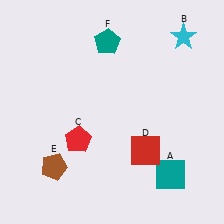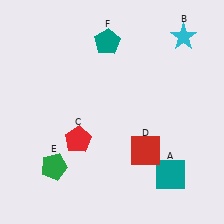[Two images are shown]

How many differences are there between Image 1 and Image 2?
There is 1 difference between the two images.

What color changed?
The pentagon (E) changed from brown in Image 1 to green in Image 2.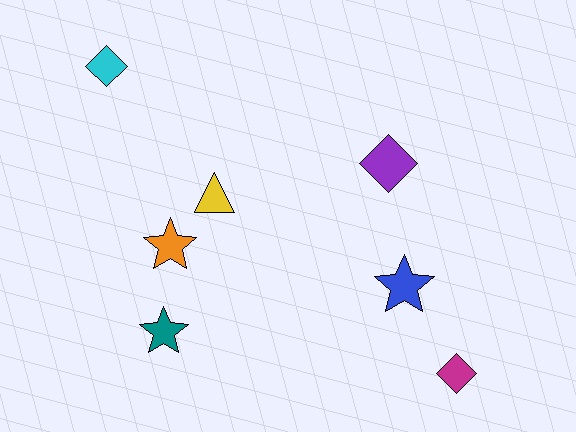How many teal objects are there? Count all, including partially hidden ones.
There is 1 teal object.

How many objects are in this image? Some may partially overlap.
There are 7 objects.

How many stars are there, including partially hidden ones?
There are 3 stars.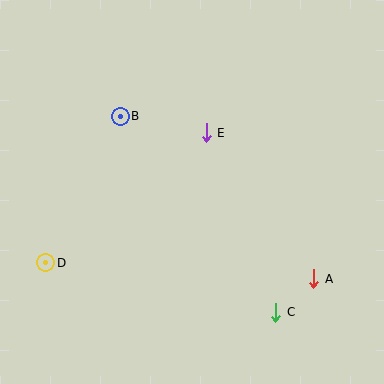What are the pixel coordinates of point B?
Point B is at (120, 116).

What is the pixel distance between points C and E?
The distance between C and E is 192 pixels.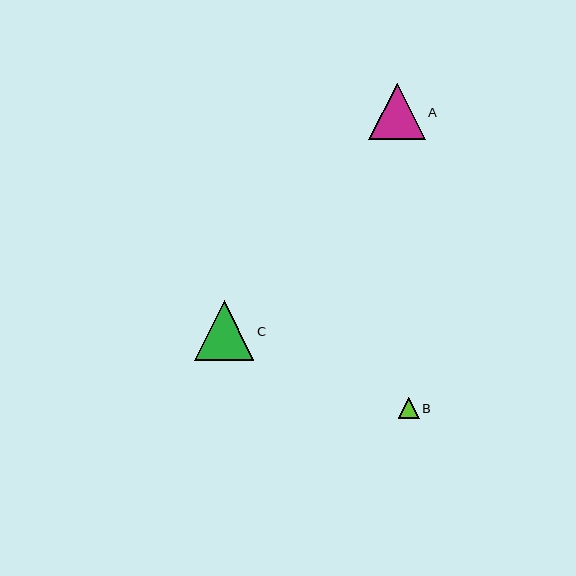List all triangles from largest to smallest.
From largest to smallest: C, A, B.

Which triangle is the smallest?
Triangle B is the smallest with a size of approximately 21 pixels.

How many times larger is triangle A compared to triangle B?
Triangle A is approximately 2.7 times the size of triangle B.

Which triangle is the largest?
Triangle C is the largest with a size of approximately 59 pixels.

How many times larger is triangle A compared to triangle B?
Triangle A is approximately 2.7 times the size of triangle B.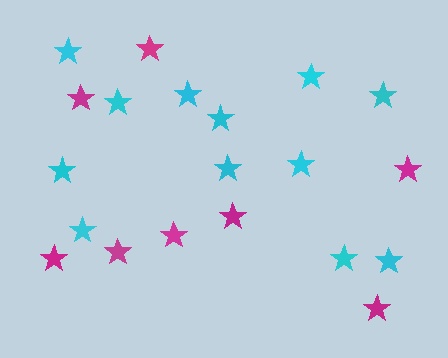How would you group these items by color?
There are 2 groups: one group of magenta stars (8) and one group of cyan stars (12).